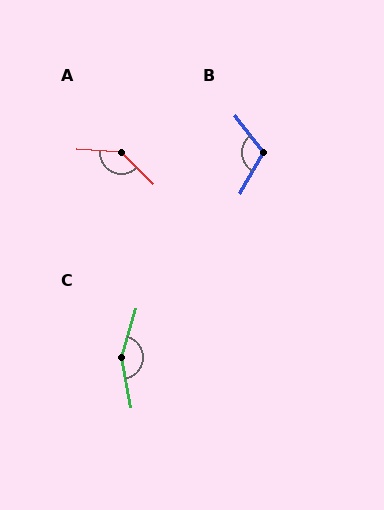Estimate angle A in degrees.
Approximately 140 degrees.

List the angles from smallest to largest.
B (112°), A (140°), C (152°).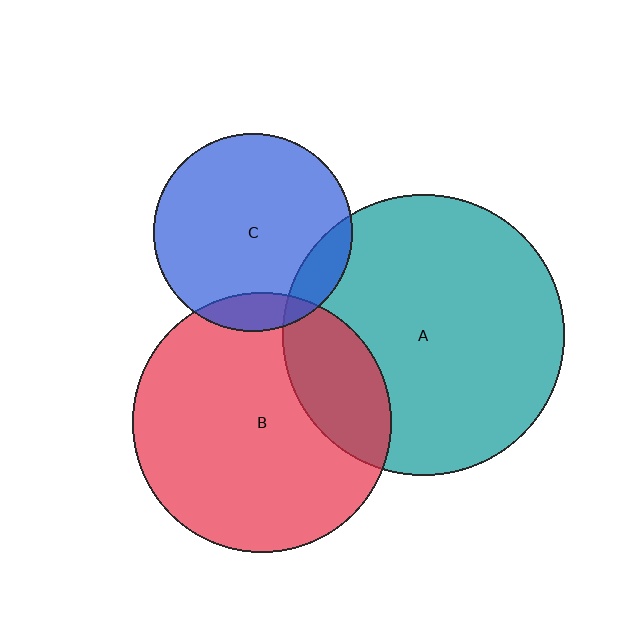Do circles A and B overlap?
Yes.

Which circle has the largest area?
Circle A (teal).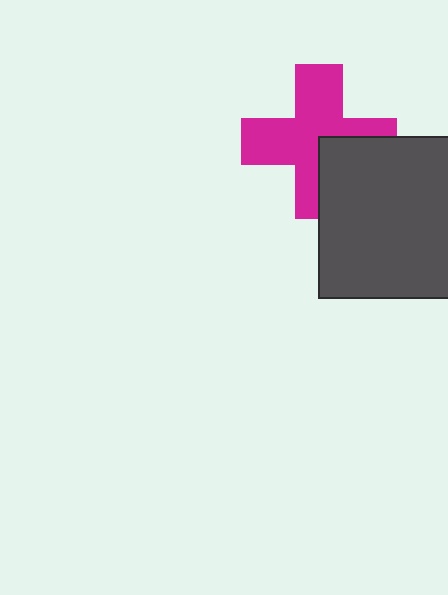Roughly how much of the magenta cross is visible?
Most of it is visible (roughly 70%).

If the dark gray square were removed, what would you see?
You would see the complete magenta cross.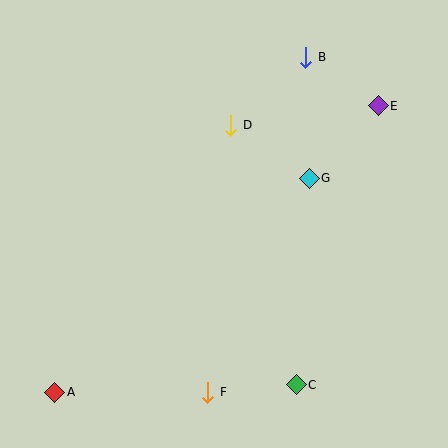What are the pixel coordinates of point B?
Point B is at (306, 57).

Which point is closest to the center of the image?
Point G at (309, 178) is closest to the center.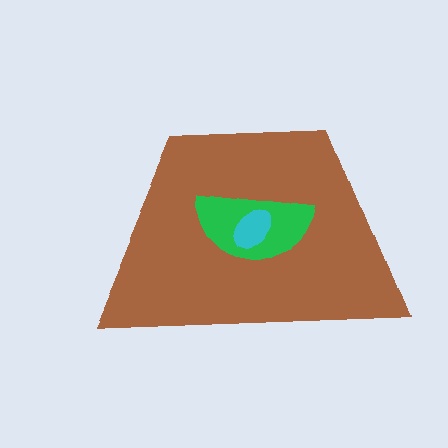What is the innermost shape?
The cyan ellipse.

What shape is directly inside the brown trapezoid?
The green semicircle.